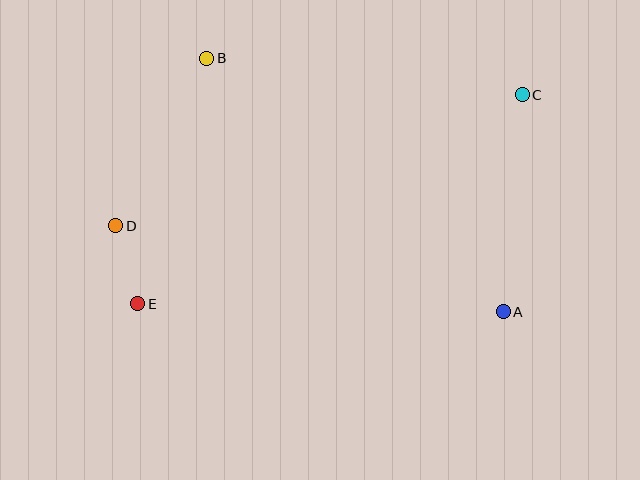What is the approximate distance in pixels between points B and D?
The distance between B and D is approximately 191 pixels.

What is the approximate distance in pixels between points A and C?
The distance between A and C is approximately 218 pixels.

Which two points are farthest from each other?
Points C and E are farthest from each other.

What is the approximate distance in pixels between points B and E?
The distance between B and E is approximately 255 pixels.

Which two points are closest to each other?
Points D and E are closest to each other.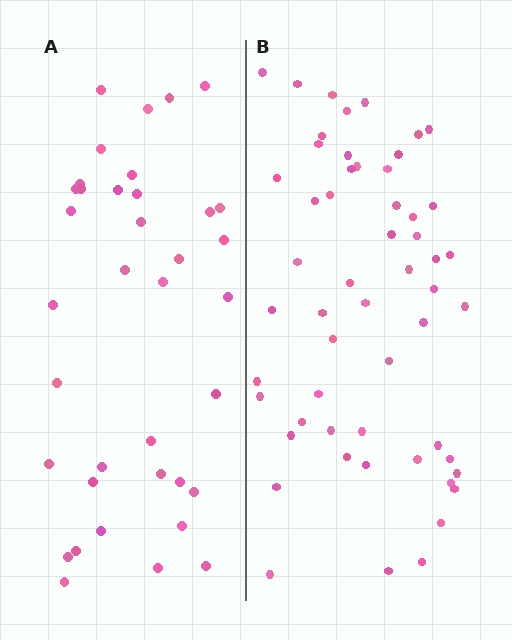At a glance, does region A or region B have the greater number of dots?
Region B (the right region) has more dots.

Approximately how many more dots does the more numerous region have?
Region B has approximately 20 more dots than region A.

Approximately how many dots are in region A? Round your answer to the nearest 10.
About 40 dots. (The exact count is 37, which rounds to 40.)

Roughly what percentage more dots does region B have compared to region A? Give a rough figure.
About 50% more.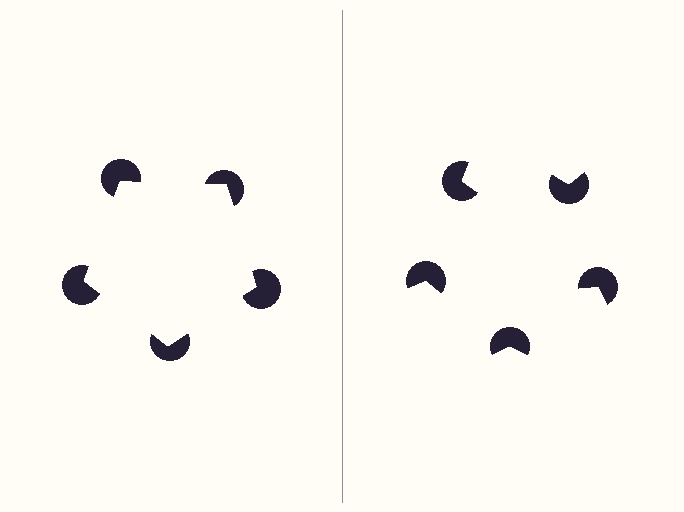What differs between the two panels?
The pac-man discs are positioned identically on both sides; only the wedge orientations differ. On the left they align to a pentagon; on the right they are misaligned.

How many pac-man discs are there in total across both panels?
10 — 5 on each side.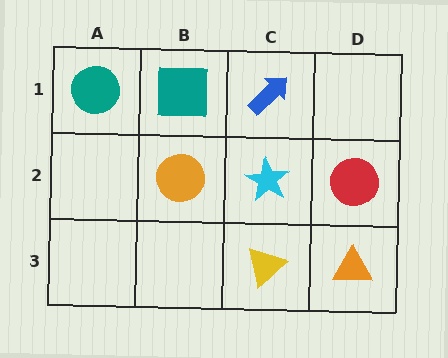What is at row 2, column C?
A cyan star.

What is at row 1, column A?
A teal circle.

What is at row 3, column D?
An orange triangle.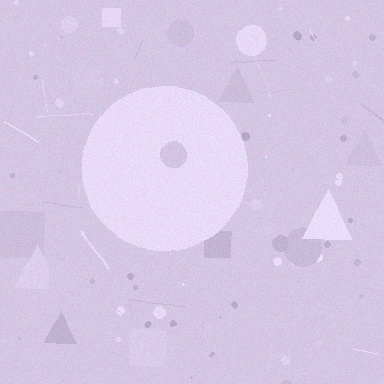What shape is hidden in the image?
A circle is hidden in the image.